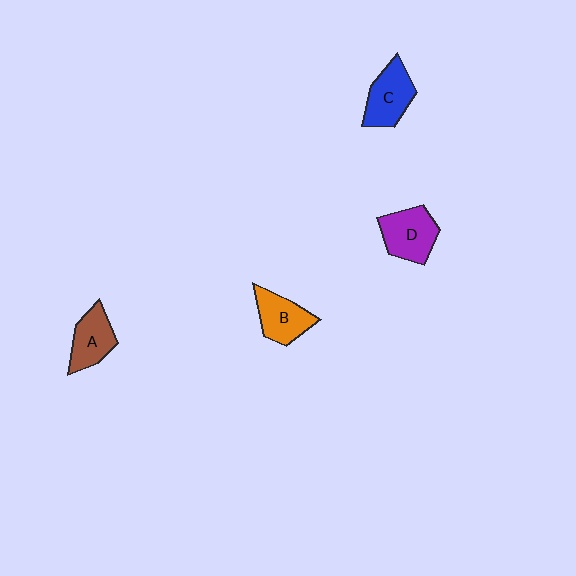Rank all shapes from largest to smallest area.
From largest to smallest: D (purple), C (blue), B (orange), A (brown).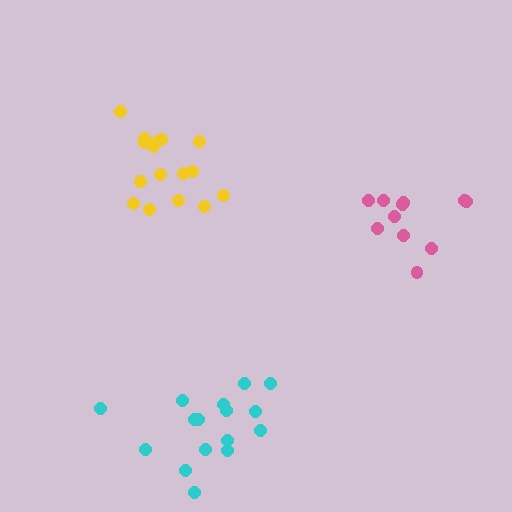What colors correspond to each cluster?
The clusters are colored: cyan, yellow, pink.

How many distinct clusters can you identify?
There are 3 distinct clusters.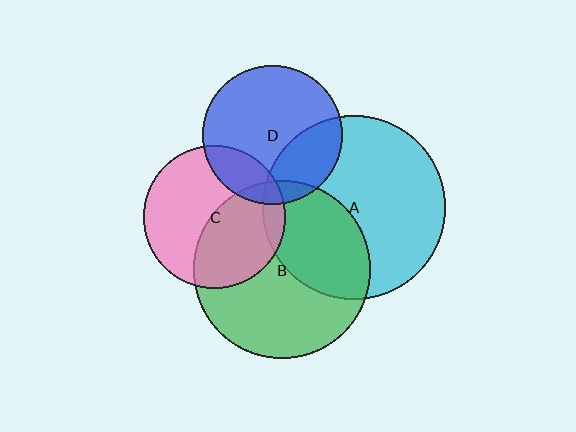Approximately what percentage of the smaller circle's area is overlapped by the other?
Approximately 10%.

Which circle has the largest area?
Circle A (cyan).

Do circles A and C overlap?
Yes.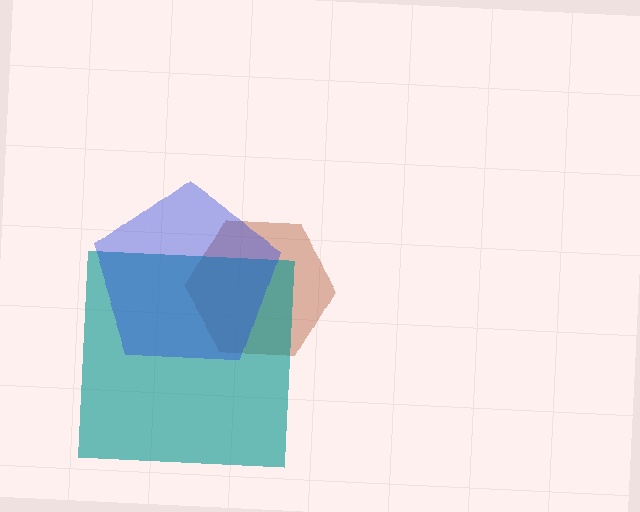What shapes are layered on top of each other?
The layered shapes are: a brown hexagon, a teal square, a blue pentagon.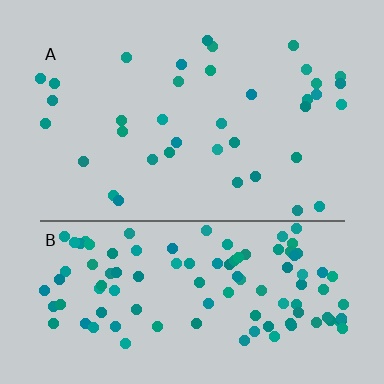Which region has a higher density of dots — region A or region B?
B (the bottom).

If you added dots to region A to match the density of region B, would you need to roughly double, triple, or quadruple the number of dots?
Approximately triple.